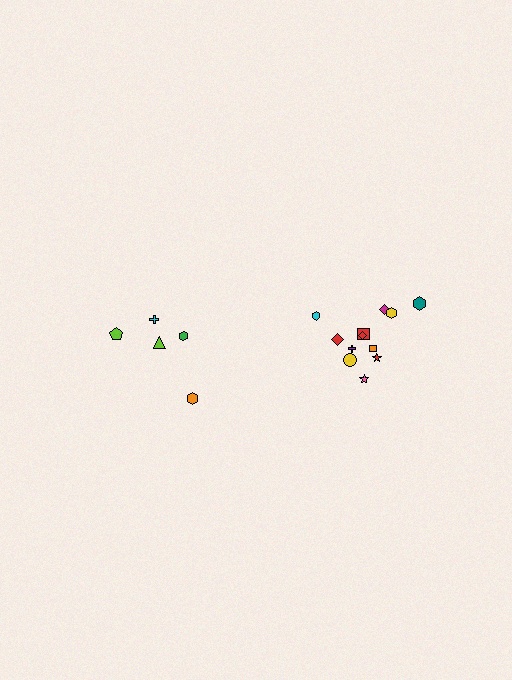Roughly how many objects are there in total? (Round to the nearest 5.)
Roughly 15 objects in total.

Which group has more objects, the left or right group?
The right group.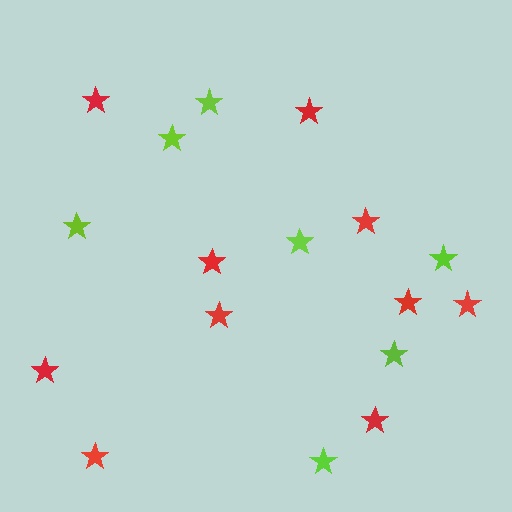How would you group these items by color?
There are 2 groups: one group of red stars (10) and one group of lime stars (7).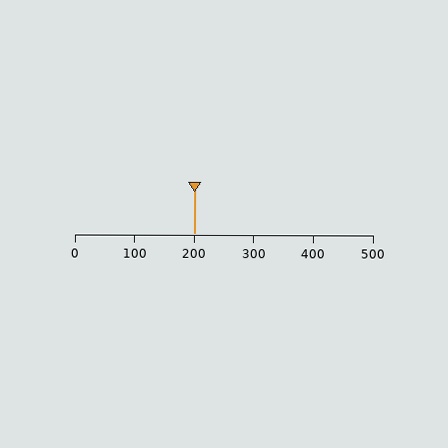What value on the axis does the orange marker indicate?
The marker indicates approximately 200.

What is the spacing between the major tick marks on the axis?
The major ticks are spaced 100 apart.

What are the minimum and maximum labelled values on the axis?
The axis runs from 0 to 500.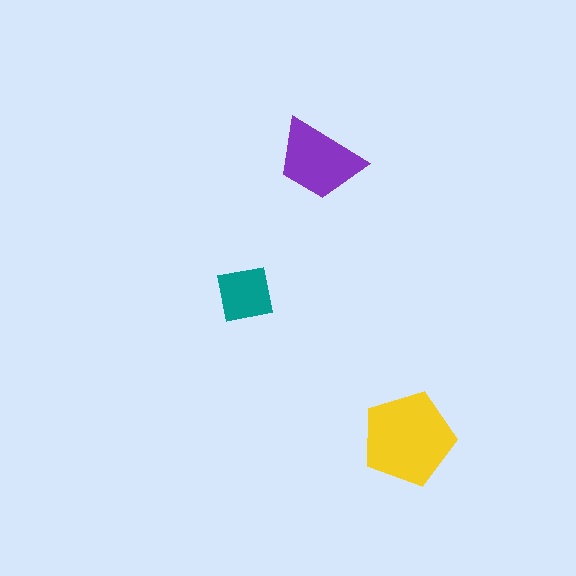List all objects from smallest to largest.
The teal square, the purple trapezoid, the yellow pentagon.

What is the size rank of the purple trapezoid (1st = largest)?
2nd.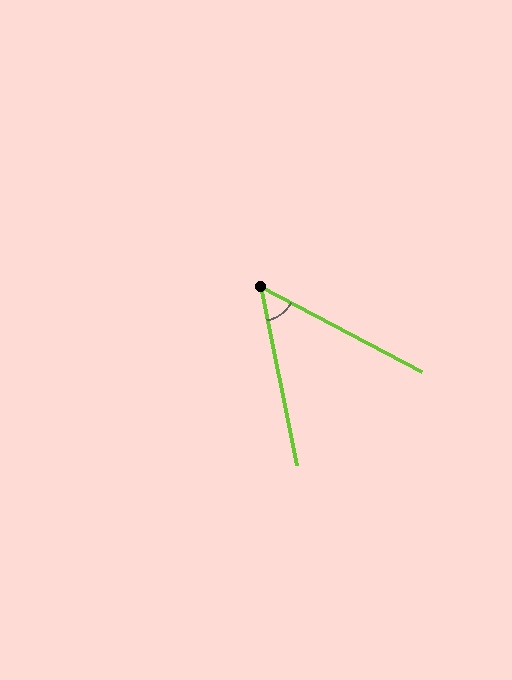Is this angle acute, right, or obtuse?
It is acute.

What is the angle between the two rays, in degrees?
Approximately 51 degrees.